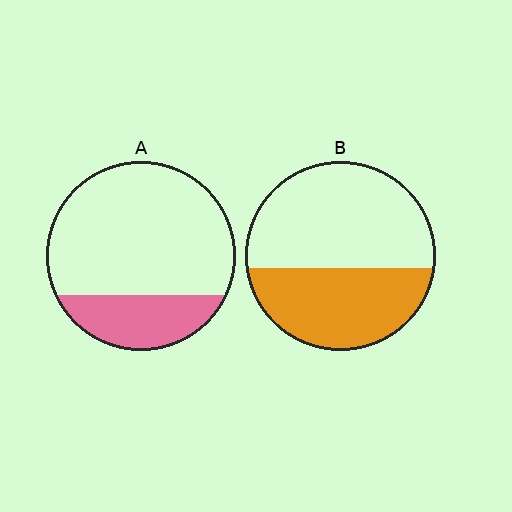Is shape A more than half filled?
No.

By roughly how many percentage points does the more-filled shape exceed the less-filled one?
By roughly 15 percentage points (B over A).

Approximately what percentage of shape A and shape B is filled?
A is approximately 25% and B is approximately 40%.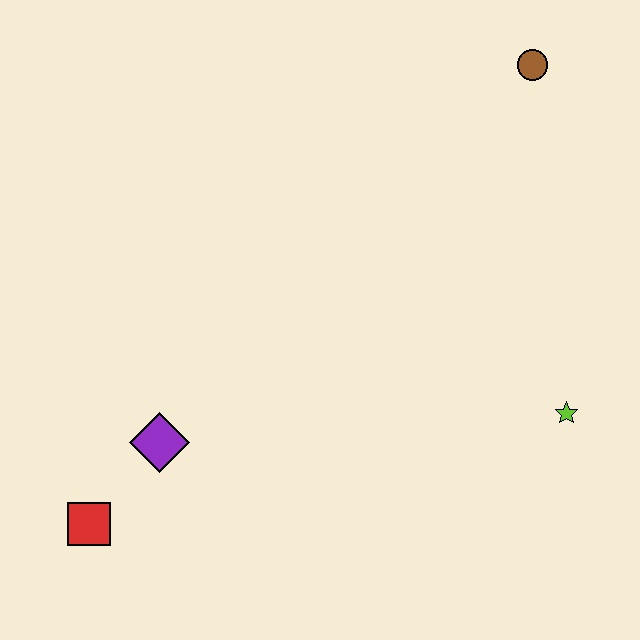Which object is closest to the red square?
The purple diamond is closest to the red square.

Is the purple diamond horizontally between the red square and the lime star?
Yes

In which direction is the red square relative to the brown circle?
The red square is below the brown circle.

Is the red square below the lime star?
Yes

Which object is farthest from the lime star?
The red square is farthest from the lime star.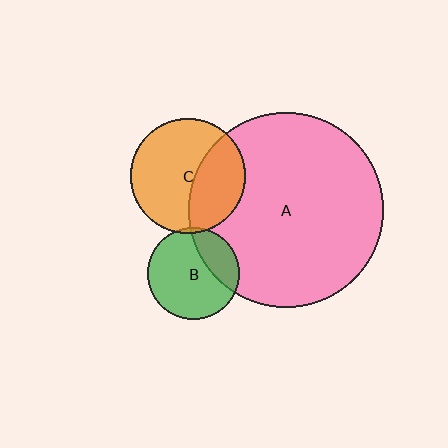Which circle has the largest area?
Circle A (pink).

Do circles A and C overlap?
Yes.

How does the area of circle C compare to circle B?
Approximately 1.6 times.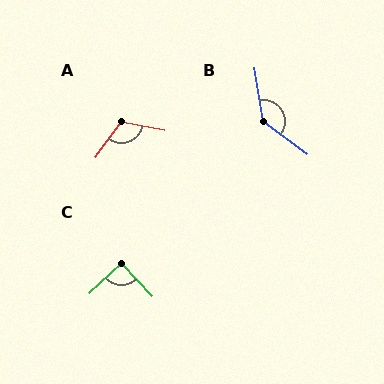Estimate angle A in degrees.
Approximately 116 degrees.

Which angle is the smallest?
C, at approximately 90 degrees.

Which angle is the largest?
B, at approximately 136 degrees.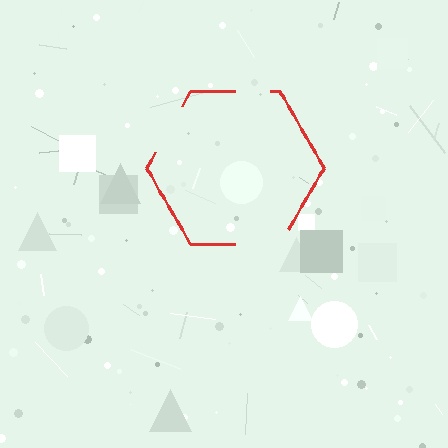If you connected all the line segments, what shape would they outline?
They would outline a hexagon.